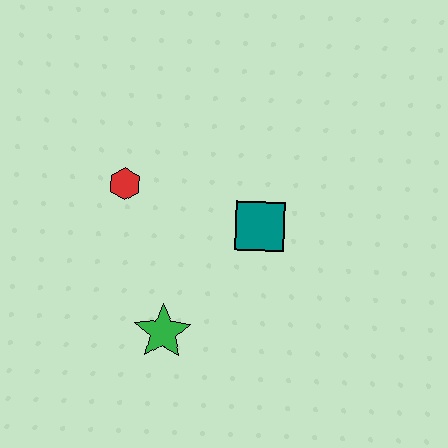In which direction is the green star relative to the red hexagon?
The green star is below the red hexagon.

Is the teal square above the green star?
Yes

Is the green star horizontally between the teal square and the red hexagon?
Yes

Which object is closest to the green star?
The teal square is closest to the green star.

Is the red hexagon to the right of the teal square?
No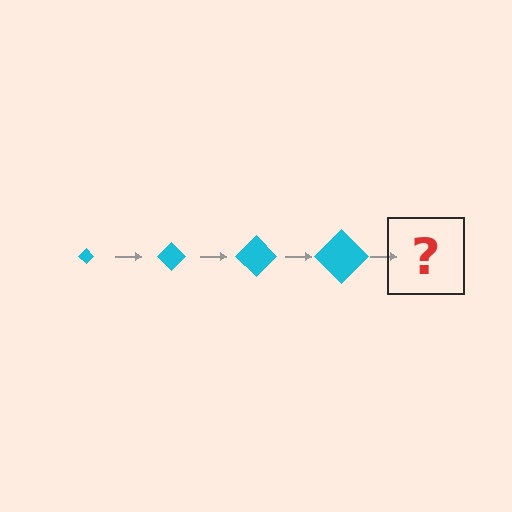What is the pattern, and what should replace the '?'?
The pattern is that the diamond gets progressively larger each step. The '?' should be a cyan diamond, larger than the previous one.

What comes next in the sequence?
The next element should be a cyan diamond, larger than the previous one.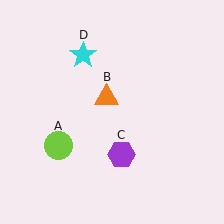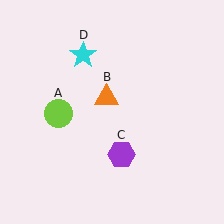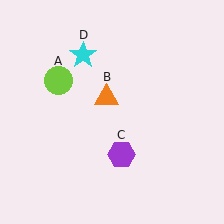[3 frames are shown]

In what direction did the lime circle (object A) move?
The lime circle (object A) moved up.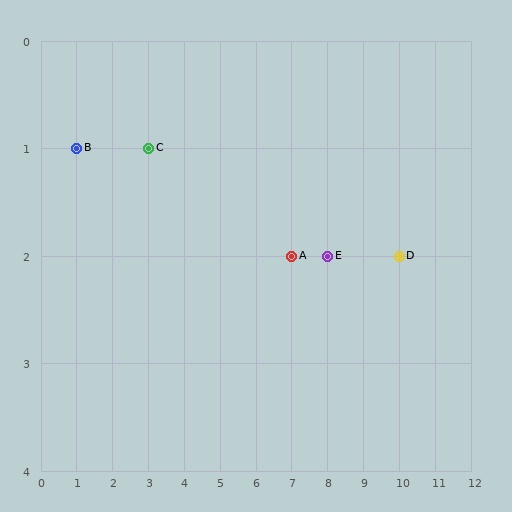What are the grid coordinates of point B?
Point B is at grid coordinates (1, 1).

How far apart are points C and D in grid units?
Points C and D are 7 columns and 1 row apart (about 7.1 grid units diagonally).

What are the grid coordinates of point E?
Point E is at grid coordinates (8, 2).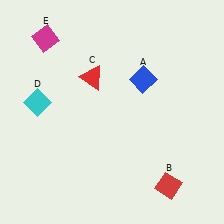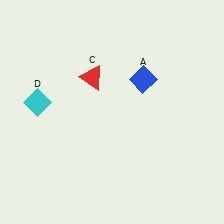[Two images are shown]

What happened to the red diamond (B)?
The red diamond (B) was removed in Image 2. It was in the bottom-right area of Image 1.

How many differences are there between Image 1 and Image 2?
There are 2 differences between the two images.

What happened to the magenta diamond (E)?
The magenta diamond (E) was removed in Image 2. It was in the top-left area of Image 1.